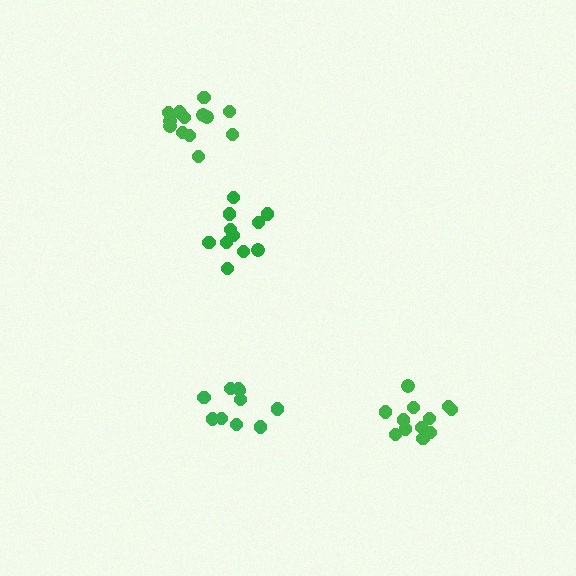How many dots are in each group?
Group 1: 13 dots, Group 2: 12 dots, Group 3: 10 dots, Group 4: 11 dots (46 total).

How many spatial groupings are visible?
There are 4 spatial groupings.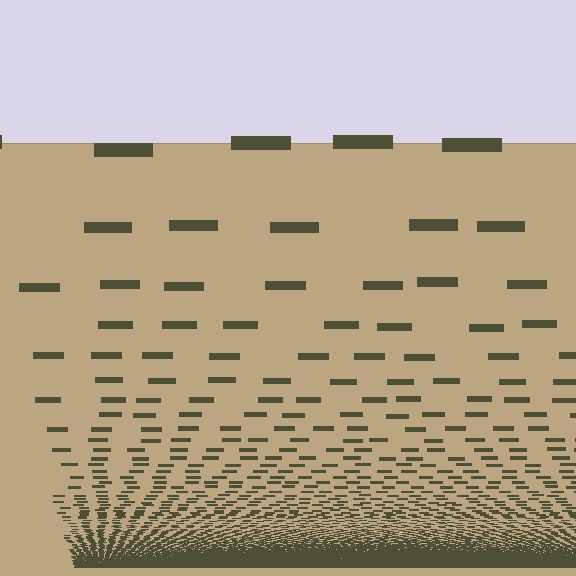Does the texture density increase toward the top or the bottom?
Density increases toward the bottom.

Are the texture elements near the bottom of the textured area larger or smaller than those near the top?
Smaller. The gradient is inverted — elements near the bottom are smaller and denser.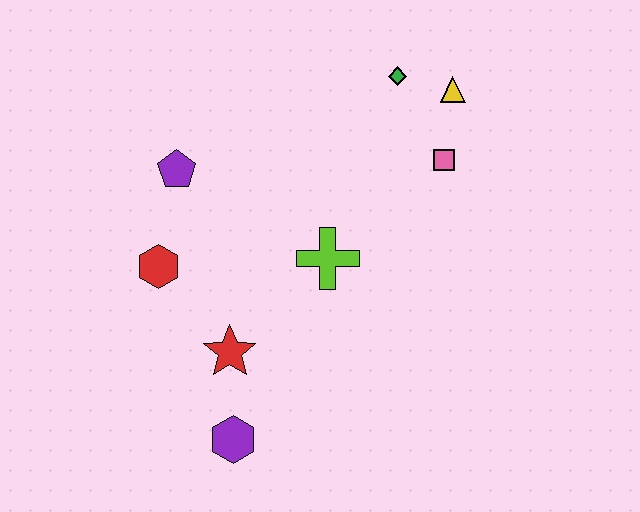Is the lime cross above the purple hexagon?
Yes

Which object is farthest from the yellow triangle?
The purple hexagon is farthest from the yellow triangle.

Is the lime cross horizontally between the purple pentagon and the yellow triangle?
Yes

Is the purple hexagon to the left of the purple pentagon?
No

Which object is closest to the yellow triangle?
The green diamond is closest to the yellow triangle.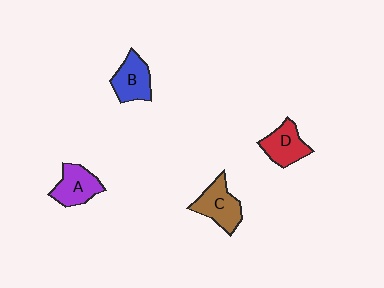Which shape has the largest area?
Shape C (brown).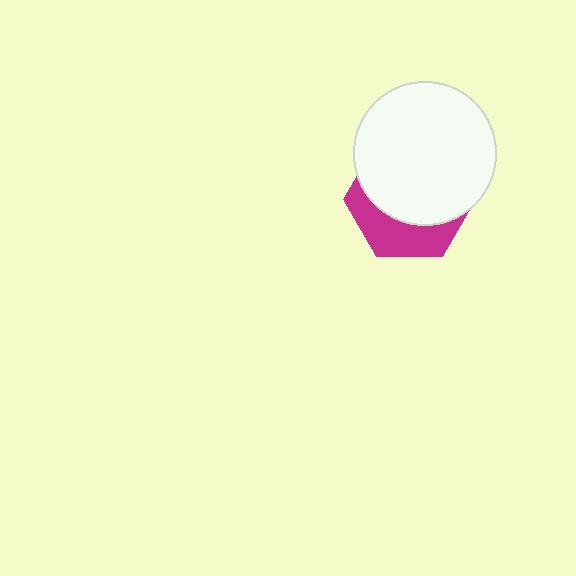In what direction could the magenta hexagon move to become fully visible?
The magenta hexagon could move down. That would shift it out from behind the white circle entirely.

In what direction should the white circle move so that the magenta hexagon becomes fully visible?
The white circle should move up. That is the shortest direction to clear the overlap and leave the magenta hexagon fully visible.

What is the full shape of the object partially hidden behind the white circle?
The partially hidden object is a magenta hexagon.